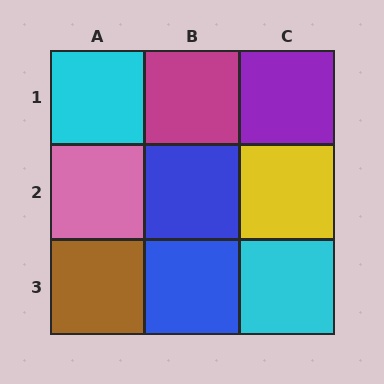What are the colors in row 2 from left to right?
Pink, blue, yellow.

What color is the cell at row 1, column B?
Magenta.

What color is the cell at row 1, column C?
Purple.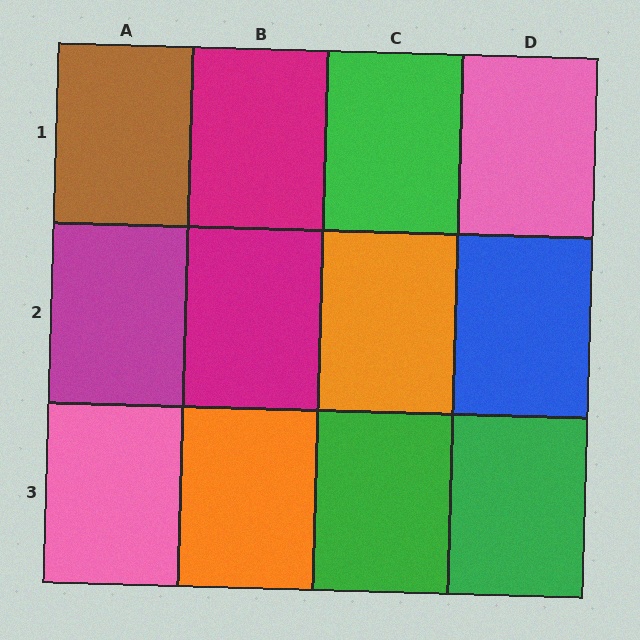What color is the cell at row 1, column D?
Pink.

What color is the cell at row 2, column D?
Blue.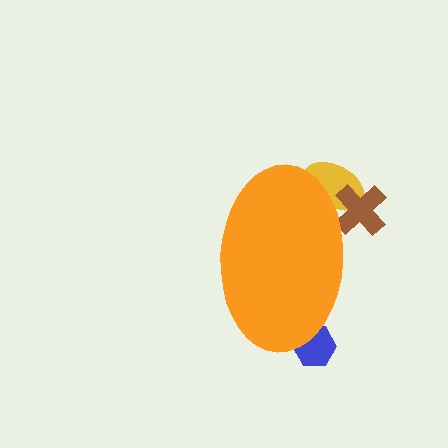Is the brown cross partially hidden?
Yes, the brown cross is partially hidden behind the orange ellipse.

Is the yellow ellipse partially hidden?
Yes, the yellow ellipse is partially hidden behind the orange ellipse.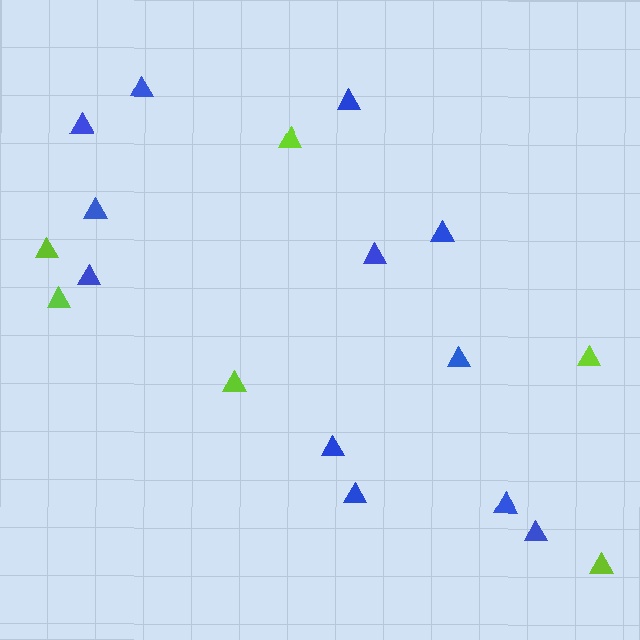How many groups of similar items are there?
There are 2 groups: one group of blue triangles (12) and one group of lime triangles (6).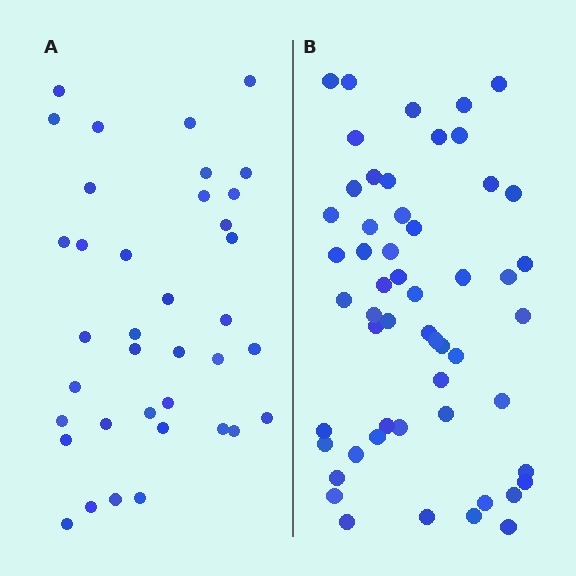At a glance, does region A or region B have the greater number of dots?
Region B (the right region) has more dots.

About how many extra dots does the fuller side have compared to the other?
Region B has approximately 15 more dots than region A.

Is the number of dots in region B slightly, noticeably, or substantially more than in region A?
Region B has substantially more. The ratio is roughly 1.5 to 1.